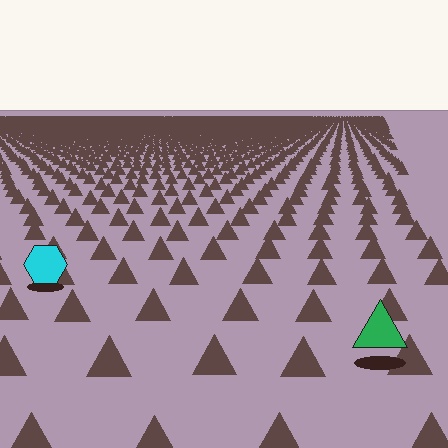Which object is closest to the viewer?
The green triangle is closest. The texture marks near it are larger and more spread out.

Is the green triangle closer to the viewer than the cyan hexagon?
Yes. The green triangle is closer — you can tell from the texture gradient: the ground texture is coarser near it.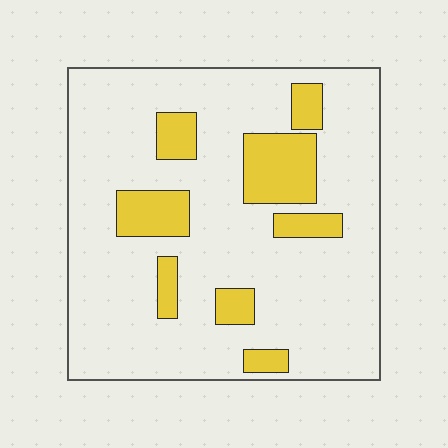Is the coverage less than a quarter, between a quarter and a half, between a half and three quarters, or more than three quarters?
Less than a quarter.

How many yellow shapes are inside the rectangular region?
8.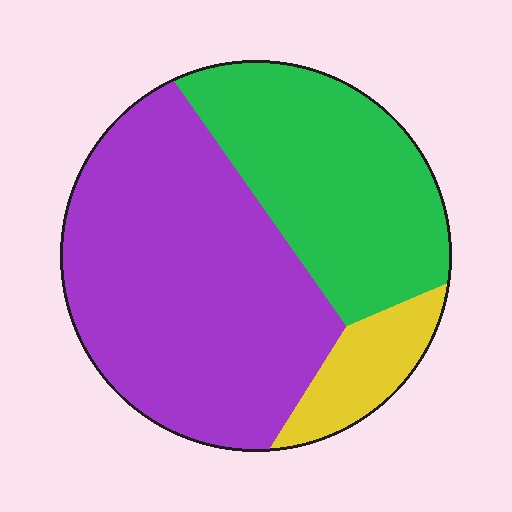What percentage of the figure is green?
Green covers 35% of the figure.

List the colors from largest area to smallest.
From largest to smallest: purple, green, yellow.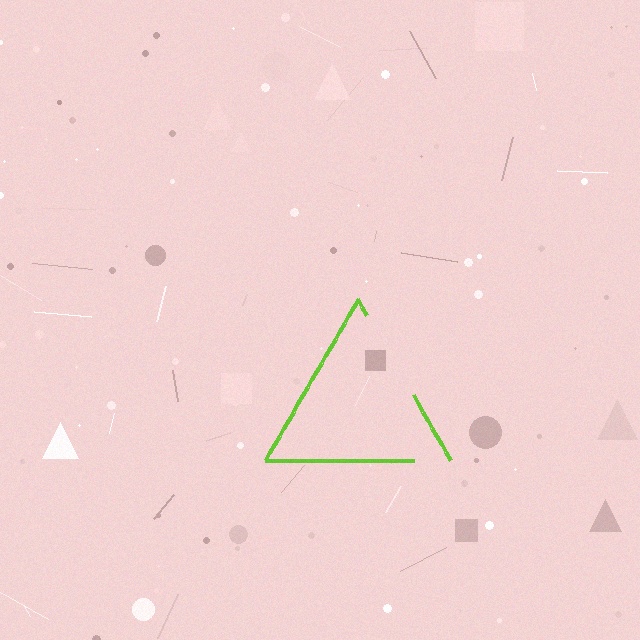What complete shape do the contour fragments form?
The contour fragments form a triangle.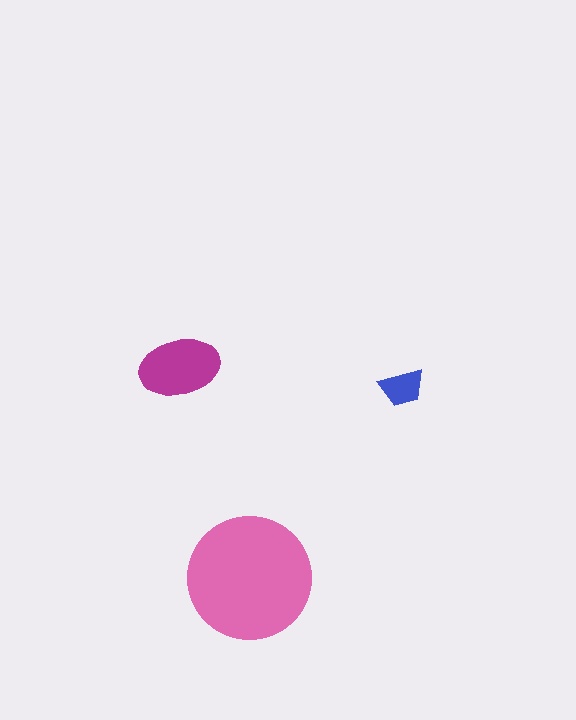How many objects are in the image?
There are 3 objects in the image.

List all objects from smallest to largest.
The blue trapezoid, the magenta ellipse, the pink circle.